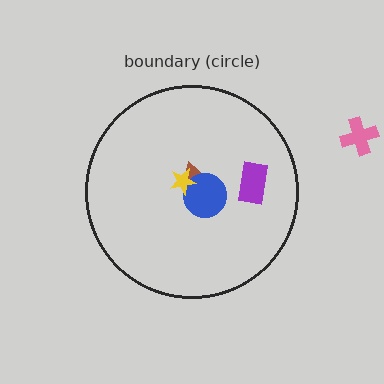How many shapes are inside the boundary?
4 inside, 1 outside.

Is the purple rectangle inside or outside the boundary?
Inside.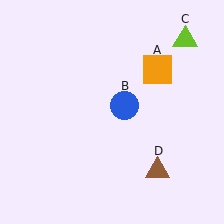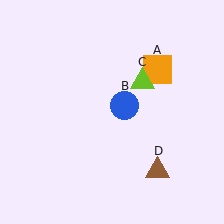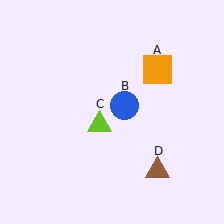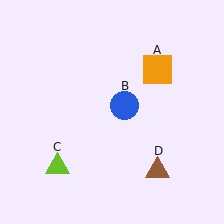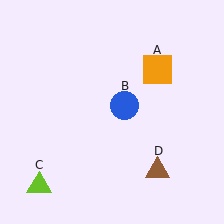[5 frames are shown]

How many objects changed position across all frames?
1 object changed position: lime triangle (object C).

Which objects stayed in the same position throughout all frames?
Orange square (object A) and blue circle (object B) and brown triangle (object D) remained stationary.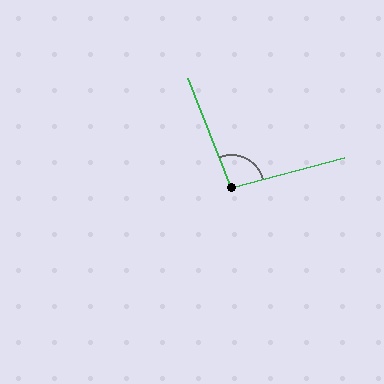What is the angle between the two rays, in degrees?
Approximately 97 degrees.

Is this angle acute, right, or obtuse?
It is obtuse.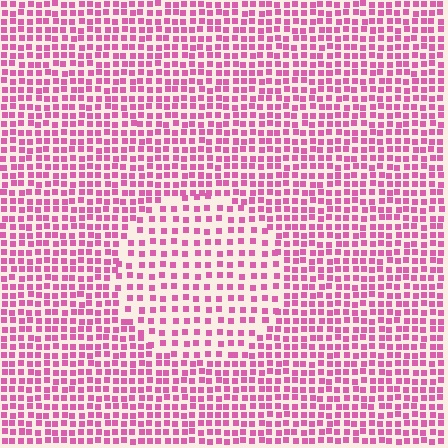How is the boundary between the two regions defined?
The boundary is defined by a change in element density (approximately 1.7x ratio). All elements are the same color, size, and shape.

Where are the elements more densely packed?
The elements are more densely packed outside the circle boundary.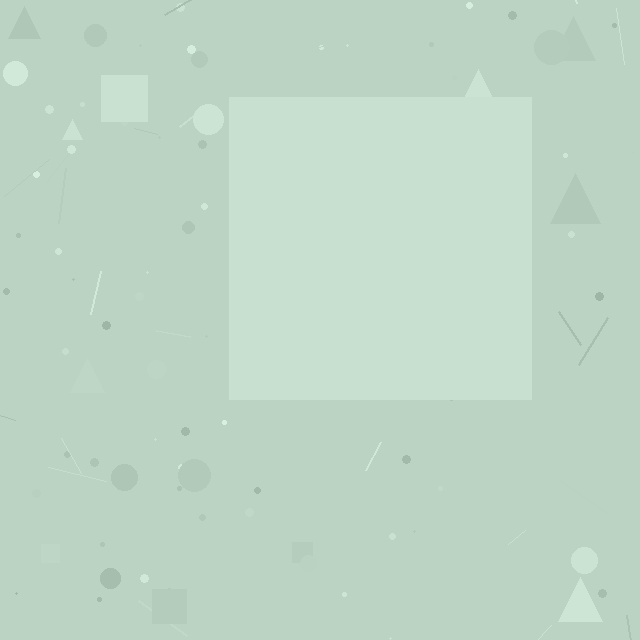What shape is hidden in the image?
A square is hidden in the image.